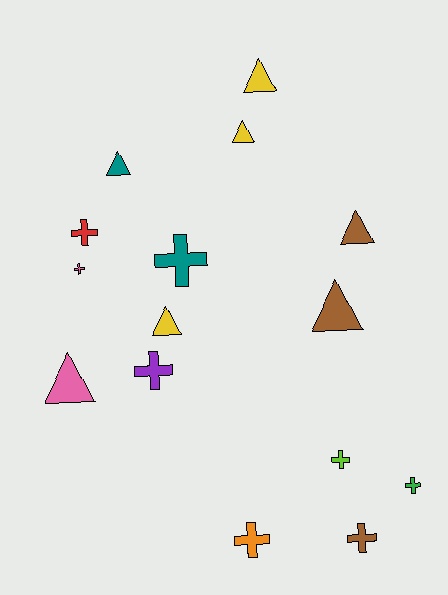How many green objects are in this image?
There is 1 green object.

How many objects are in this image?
There are 15 objects.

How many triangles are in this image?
There are 7 triangles.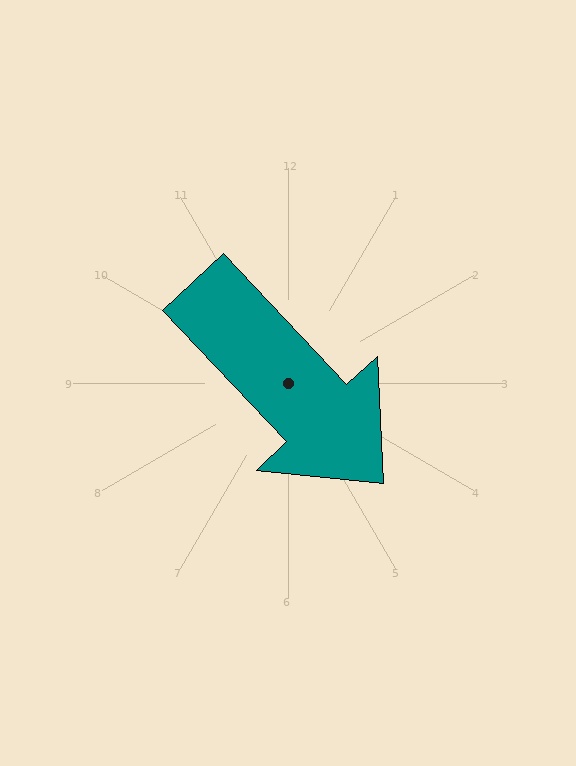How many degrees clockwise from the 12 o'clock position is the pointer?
Approximately 137 degrees.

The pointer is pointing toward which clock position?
Roughly 5 o'clock.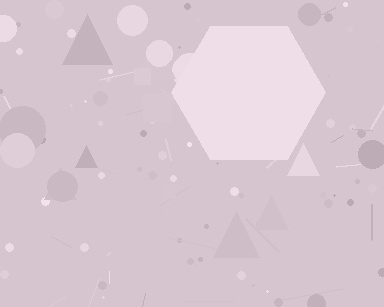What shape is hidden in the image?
A hexagon is hidden in the image.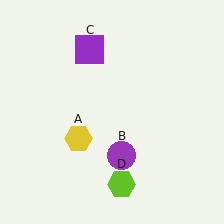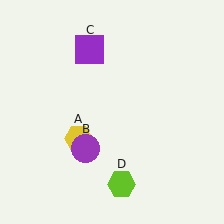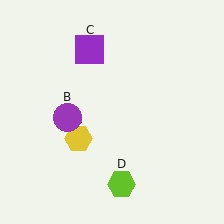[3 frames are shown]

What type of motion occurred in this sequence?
The purple circle (object B) rotated clockwise around the center of the scene.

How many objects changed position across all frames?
1 object changed position: purple circle (object B).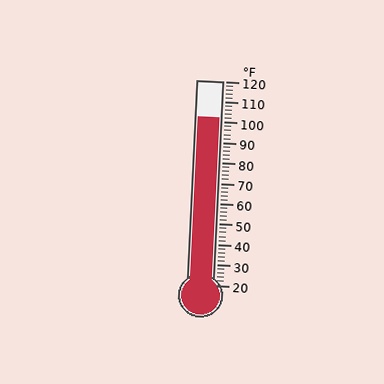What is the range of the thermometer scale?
The thermometer scale ranges from 20°F to 120°F.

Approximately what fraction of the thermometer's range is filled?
The thermometer is filled to approximately 80% of its range.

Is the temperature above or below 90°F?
The temperature is above 90°F.